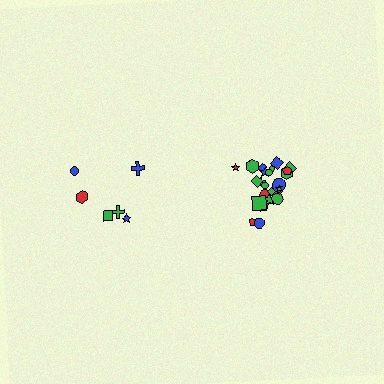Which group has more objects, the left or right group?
The right group.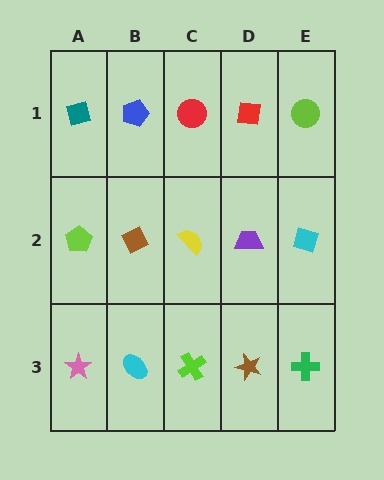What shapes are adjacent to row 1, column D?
A purple trapezoid (row 2, column D), a red circle (row 1, column C), a lime circle (row 1, column E).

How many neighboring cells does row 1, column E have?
2.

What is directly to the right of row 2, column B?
A yellow semicircle.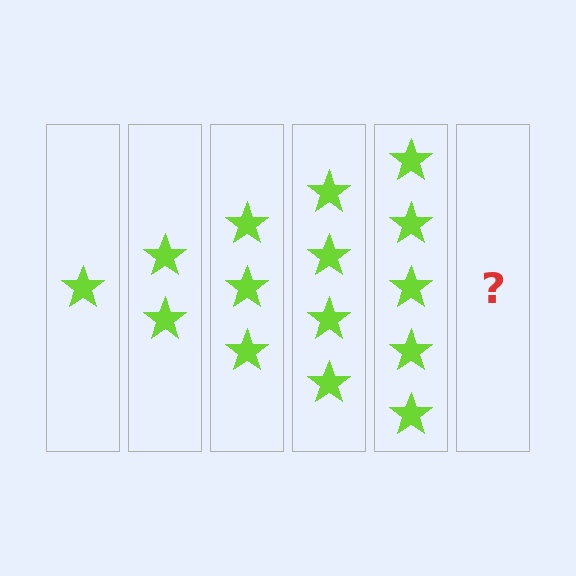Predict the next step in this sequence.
The next step is 6 stars.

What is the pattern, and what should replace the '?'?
The pattern is that each step adds one more star. The '?' should be 6 stars.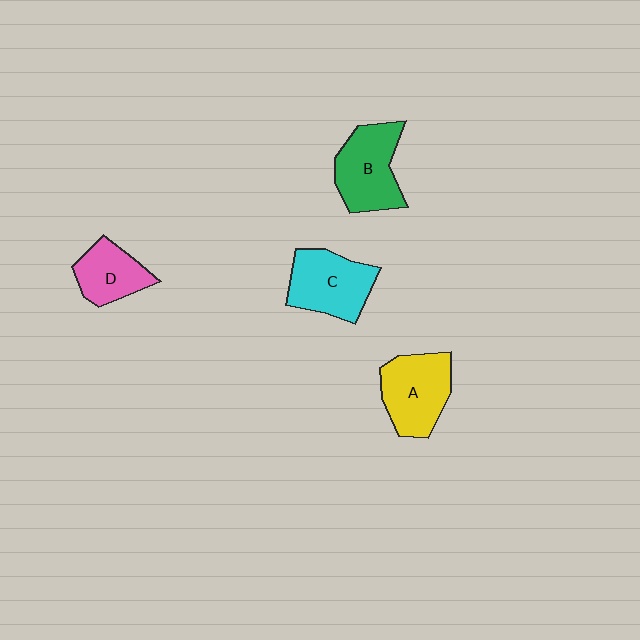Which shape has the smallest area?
Shape D (pink).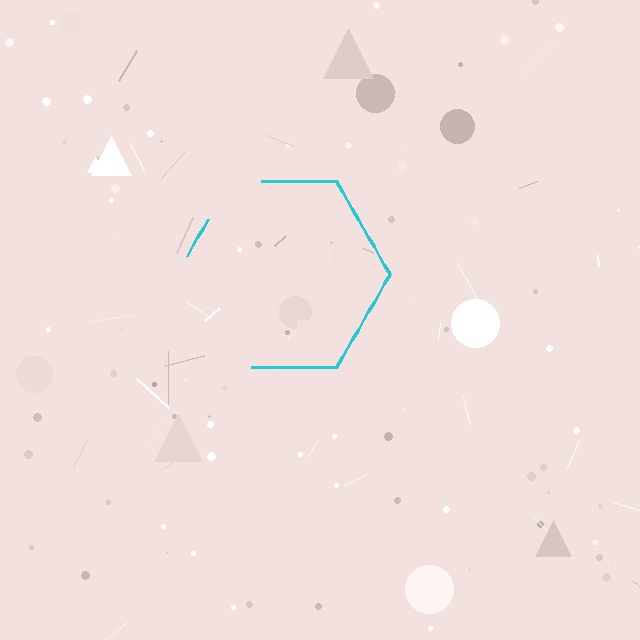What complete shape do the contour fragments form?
The contour fragments form a hexagon.